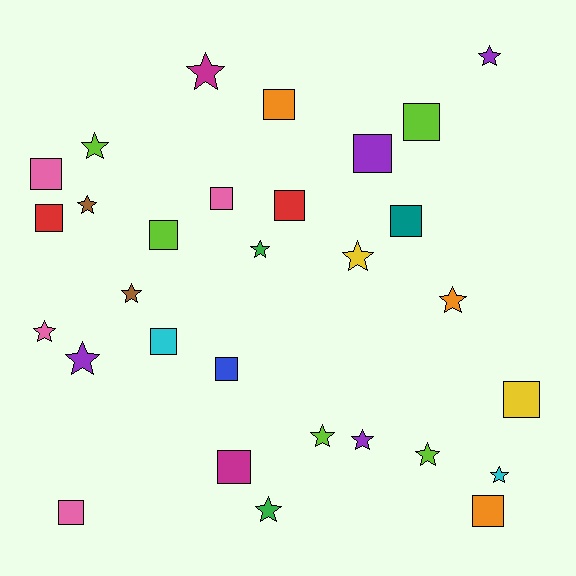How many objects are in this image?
There are 30 objects.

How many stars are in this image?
There are 15 stars.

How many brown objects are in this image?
There are 2 brown objects.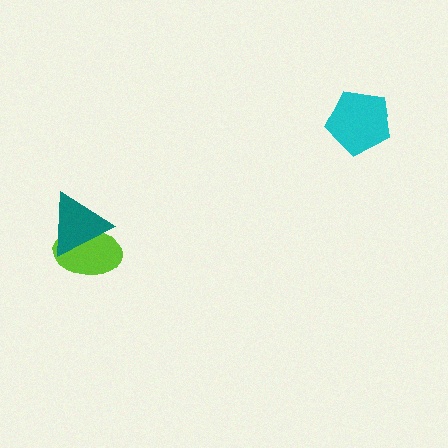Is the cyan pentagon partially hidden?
No, no other shape covers it.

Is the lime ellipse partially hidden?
Yes, it is partially covered by another shape.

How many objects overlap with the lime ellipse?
1 object overlaps with the lime ellipse.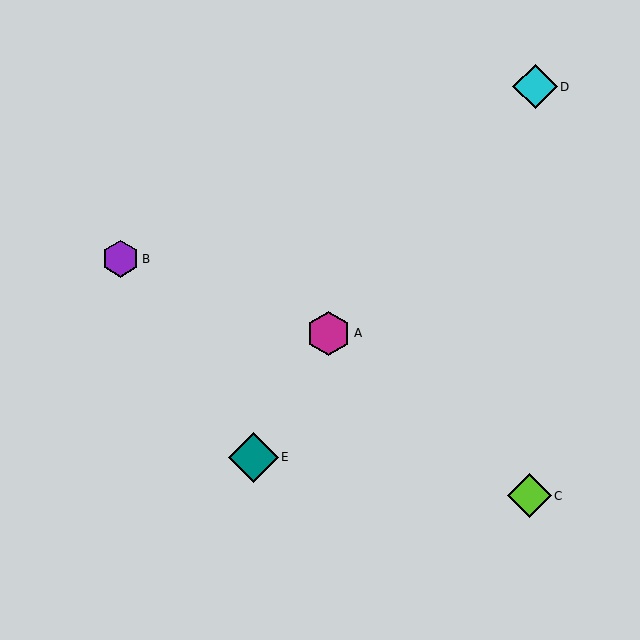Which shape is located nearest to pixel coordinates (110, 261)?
The purple hexagon (labeled B) at (120, 259) is nearest to that location.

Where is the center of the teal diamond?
The center of the teal diamond is at (253, 457).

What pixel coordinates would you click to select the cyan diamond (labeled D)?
Click at (535, 87) to select the cyan diamond D.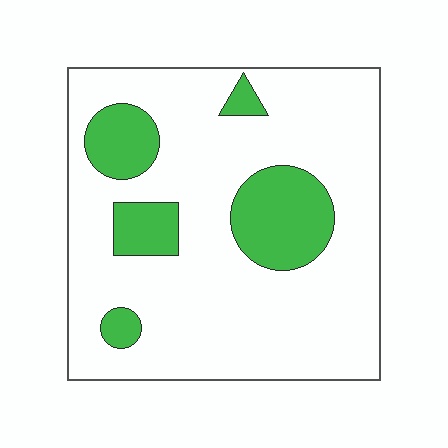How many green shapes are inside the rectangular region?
5.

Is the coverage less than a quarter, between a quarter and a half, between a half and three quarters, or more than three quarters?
Less than a quarter.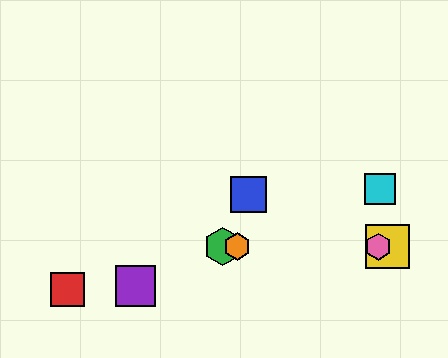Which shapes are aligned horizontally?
The green hexagon, the yellow square, the orange hexagon, the pink hexagon are aligned horizontally.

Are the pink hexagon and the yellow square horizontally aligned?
Yes, both are at y≈247.